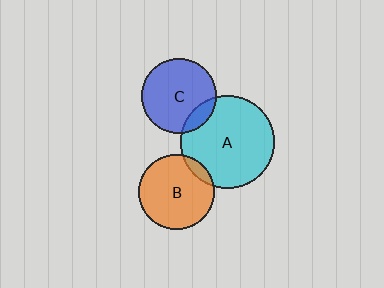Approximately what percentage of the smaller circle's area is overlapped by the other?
Approximately 15%.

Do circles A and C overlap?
Yes.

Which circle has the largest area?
Circle A (cyan).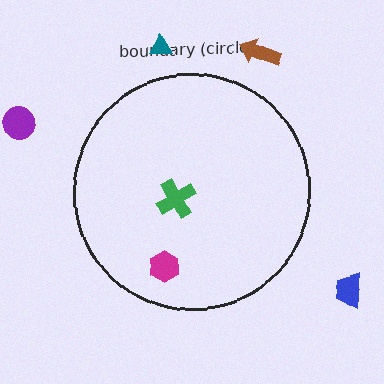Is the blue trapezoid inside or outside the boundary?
Outside.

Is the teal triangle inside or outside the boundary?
Outside.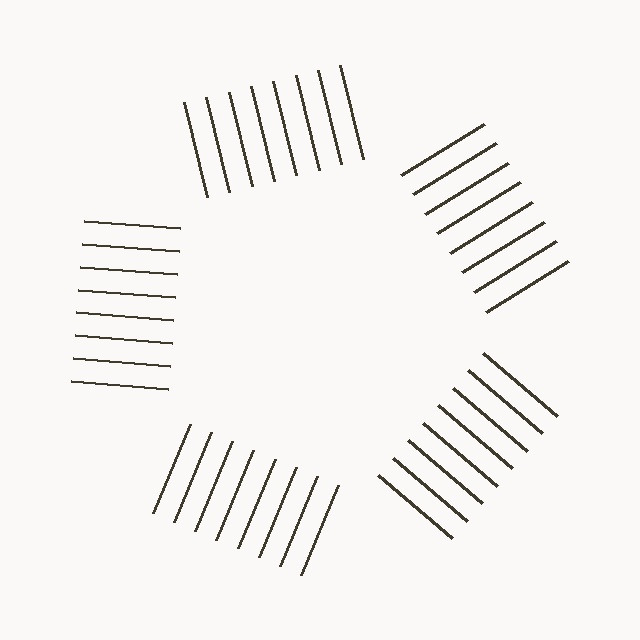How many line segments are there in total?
40 — 8 along each of the 5 edges.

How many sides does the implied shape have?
5 sides — the line-ends trace a pentagon.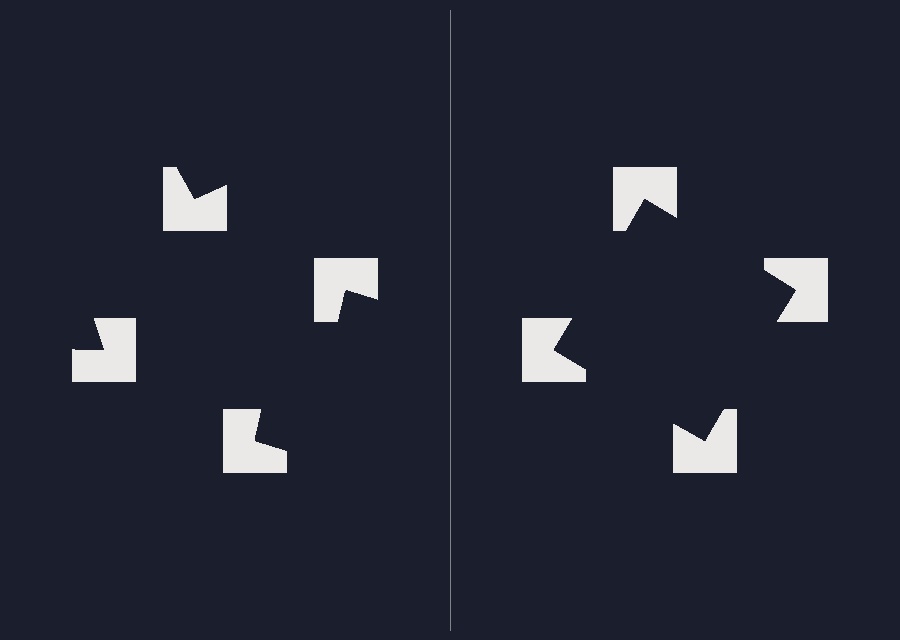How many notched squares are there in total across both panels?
8 — 4 on each side.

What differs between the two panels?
The notched squares are positioned identically on both sides; only the wedge orientations differ. On the right they align to a square; on the left they are misaligned.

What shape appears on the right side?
An illusory square.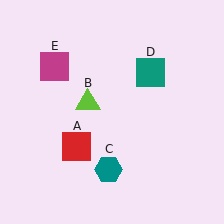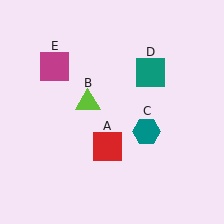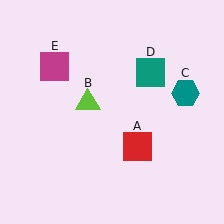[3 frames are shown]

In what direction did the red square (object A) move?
The red square (object A) moved right.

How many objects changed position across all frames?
2 objects changed position: red square (object A), teal hexagon (object C).